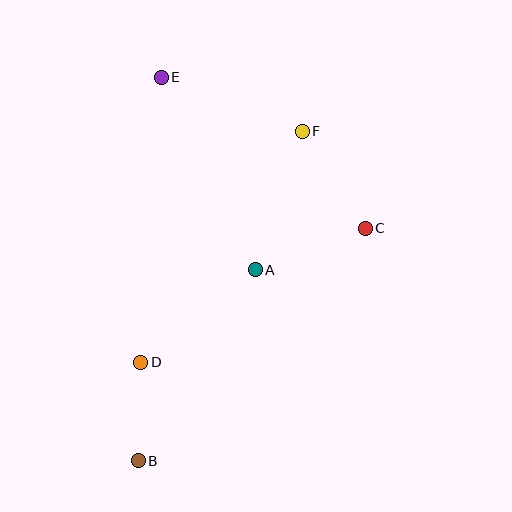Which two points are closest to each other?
Points B and D are closest to each other.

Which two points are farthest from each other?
Points B and E are farthest from each other.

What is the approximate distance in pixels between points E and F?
The distance between E and F is approximately 151 pixels.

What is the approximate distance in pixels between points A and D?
The distance between A and D is approximately 147 pixels.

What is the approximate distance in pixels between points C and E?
The distance between C and E is approximately 254 pixels.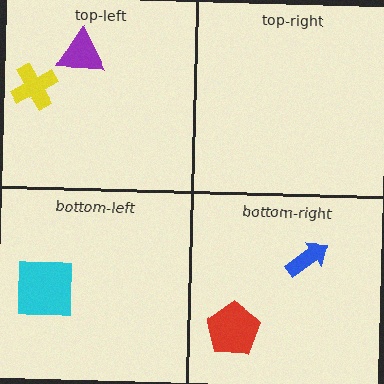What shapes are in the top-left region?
The purple triangle, the yellow cross.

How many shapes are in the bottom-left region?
1.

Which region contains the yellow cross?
The top-left region.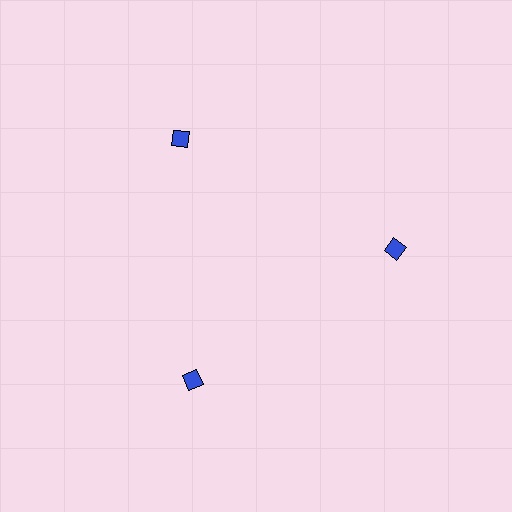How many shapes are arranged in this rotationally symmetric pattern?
There are 3 shapes, arranged in 3 groups of 1.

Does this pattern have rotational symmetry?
Yes, this pattern has 3-fold rotational symmetry. It looks the same after rotating 120 degrees around the center.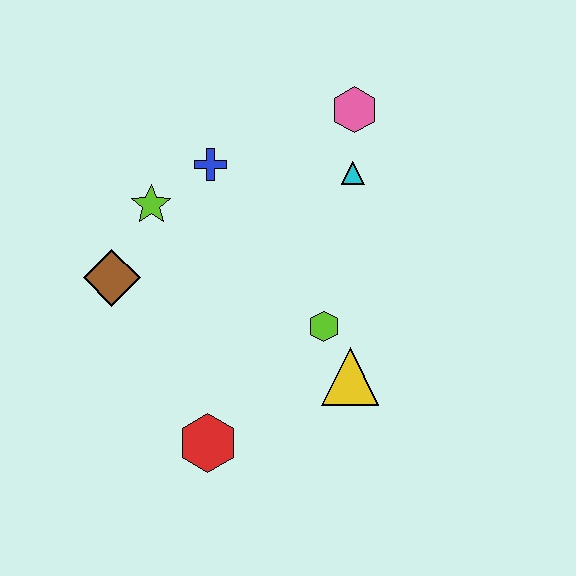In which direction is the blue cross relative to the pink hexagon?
The blue cross is to the left of the pink hexagon.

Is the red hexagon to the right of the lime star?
Yes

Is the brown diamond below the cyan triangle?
Yes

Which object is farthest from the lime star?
The yellow triangle is farthest from the lime star.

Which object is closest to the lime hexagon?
The yellow triangle is closest to the lime hexagon.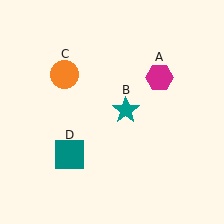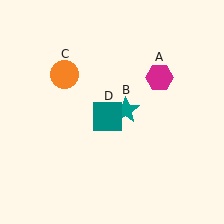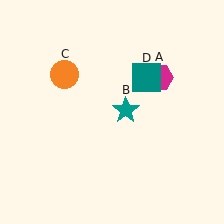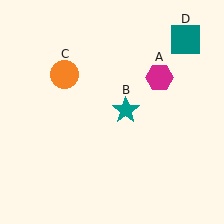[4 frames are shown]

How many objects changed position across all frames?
1 object changed position: teal square (object D).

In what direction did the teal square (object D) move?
The teal square (object D) moved up and to the right.